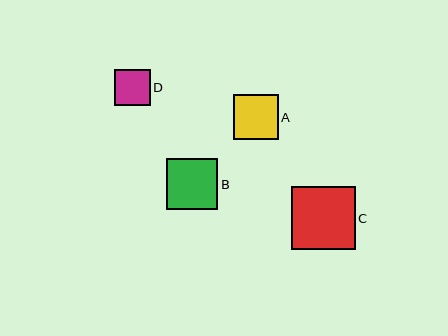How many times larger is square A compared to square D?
Square A is approximately 1.2 times the size of square D.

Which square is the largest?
Square C is the largest with a size of approximately 63 pixels.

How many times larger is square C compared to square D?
Square C is approximately 1.8 times the size of square D.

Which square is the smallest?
Square D is the smallest with a size of approximately 36 pixels.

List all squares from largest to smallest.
From largest to smallest: C, B, A, D.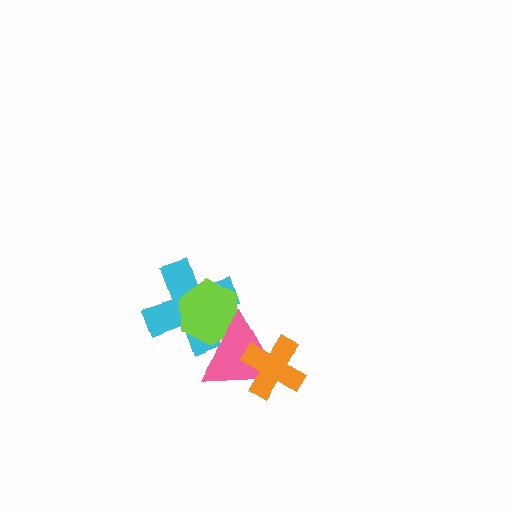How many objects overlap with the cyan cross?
2 objects overlap with the cyan cross.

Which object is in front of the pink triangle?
The orange cross is in front of the pink triangle.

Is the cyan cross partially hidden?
Yes, it is partially covered by another shape.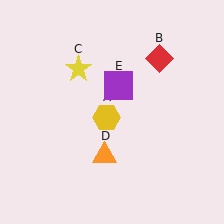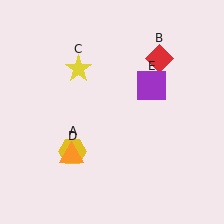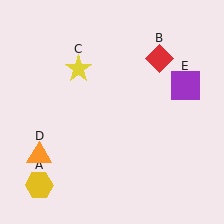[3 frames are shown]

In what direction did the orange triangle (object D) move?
The orange triangle (object D) moved left.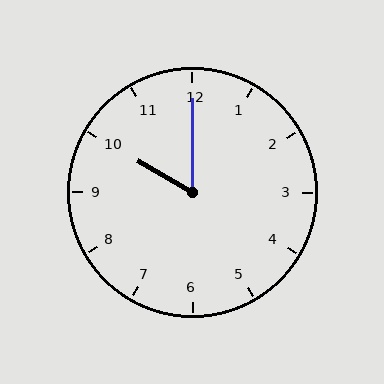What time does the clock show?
10:00.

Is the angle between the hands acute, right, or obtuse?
It is acute.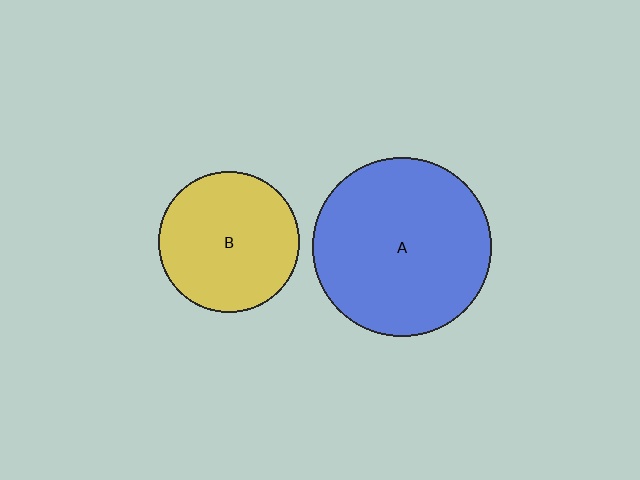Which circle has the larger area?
Circle A (blue).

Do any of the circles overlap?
No, none of the circles overlap.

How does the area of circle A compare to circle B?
Approximately 1.6 times.